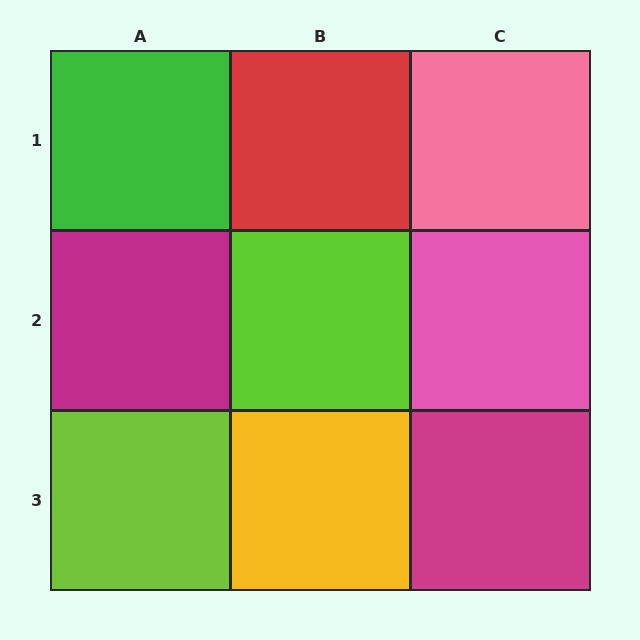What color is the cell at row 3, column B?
Yellow.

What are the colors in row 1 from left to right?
Green, red, pink.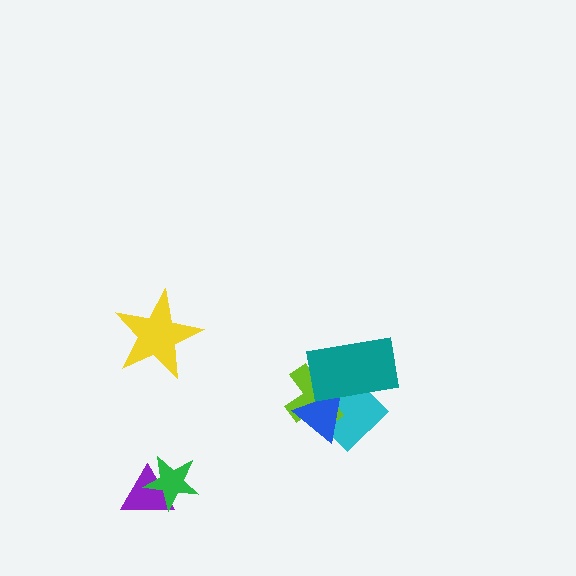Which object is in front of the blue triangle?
The teal rectangle is in front of the blue triangle.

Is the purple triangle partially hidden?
Yes, it is partially covered by another shape.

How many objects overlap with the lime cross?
3 objects overlap with the lime cross.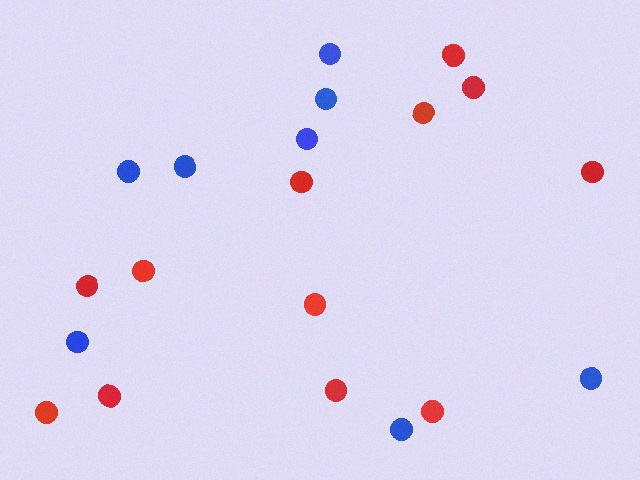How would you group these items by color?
There are 2 groups: one group of blue circles (8) and one group of red circles (12).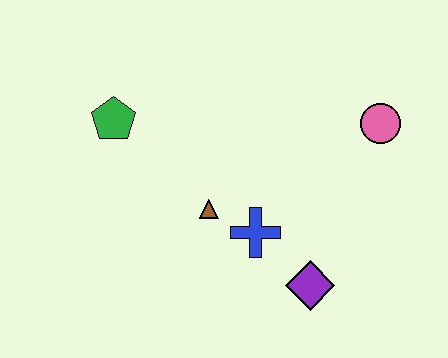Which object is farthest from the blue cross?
The green pentagon is farthest from the blue cross.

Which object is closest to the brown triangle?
The blue cross is closest to the brown triangle.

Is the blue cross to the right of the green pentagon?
Yes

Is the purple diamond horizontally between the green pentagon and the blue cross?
No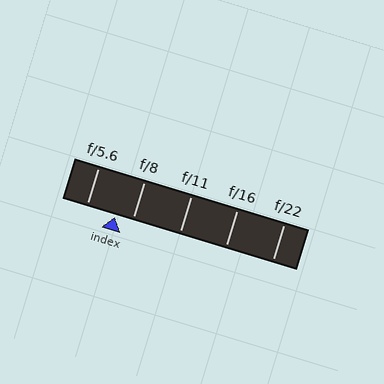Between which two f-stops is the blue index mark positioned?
The index mark is between f/5.6 and f/8.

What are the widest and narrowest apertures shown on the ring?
The widest aperture shown is f/5.6 and the narrowest is f/22.